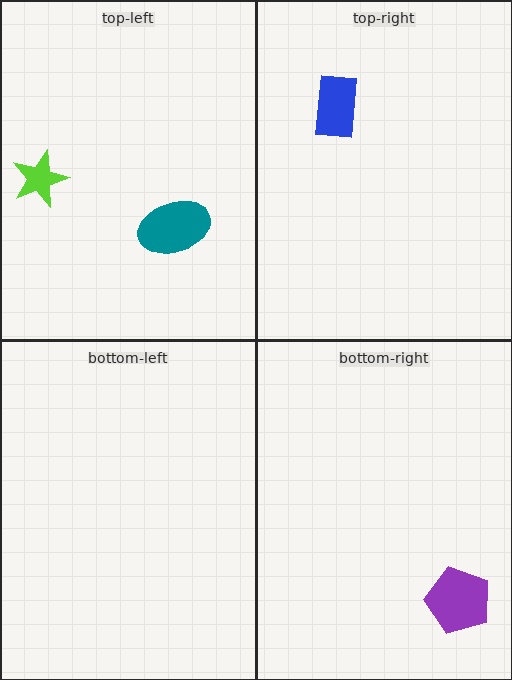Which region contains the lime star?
The top-left region.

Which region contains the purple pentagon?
The bottom-right region.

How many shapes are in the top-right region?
1.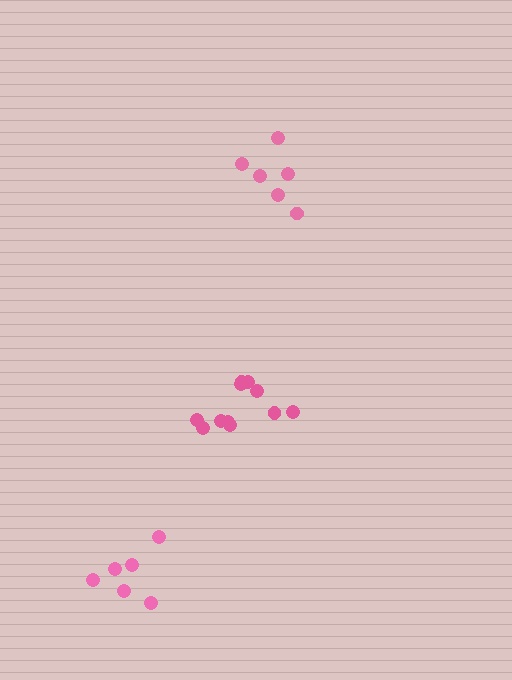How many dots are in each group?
Group 1: 6 dots, Group 2: 6 dots, Group 3: 11 dots (23 total).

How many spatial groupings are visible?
There are 3 spatial groupings.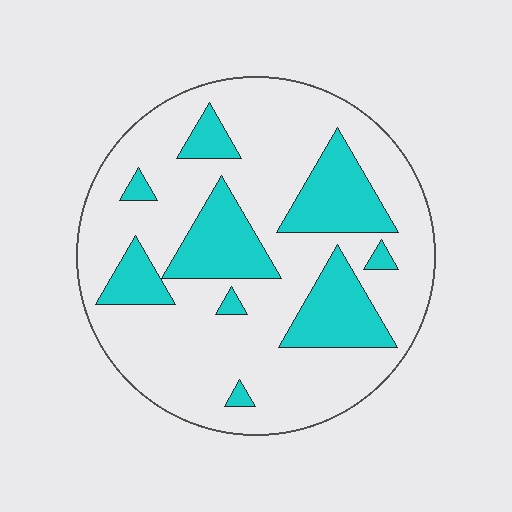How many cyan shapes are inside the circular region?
9.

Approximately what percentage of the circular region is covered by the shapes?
Approximately 25%.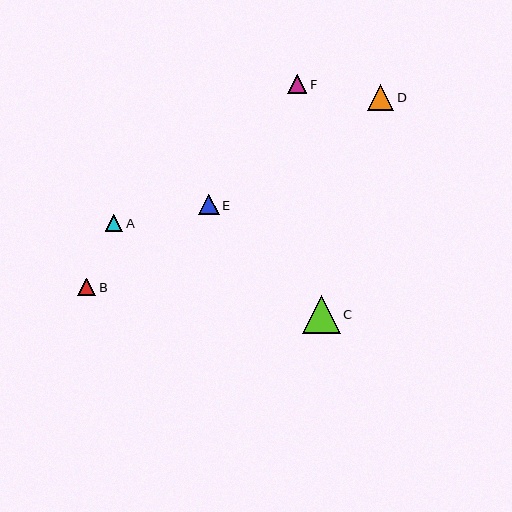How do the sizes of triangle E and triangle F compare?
Triangle E and triangle F are approximately the same size.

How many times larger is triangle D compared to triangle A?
Triangle D is approximately 1.6 times the size of triangle A.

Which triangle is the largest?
Triangle C is the largest with a size of approximately 38 pixels.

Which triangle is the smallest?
Triangle A is the smallest with a size of approximately 17 pixels.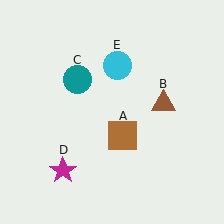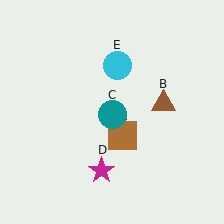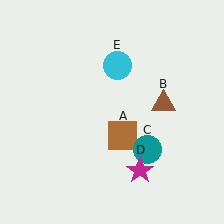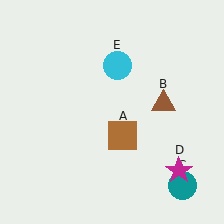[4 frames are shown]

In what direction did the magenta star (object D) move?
The magenta star (object D) moved right.